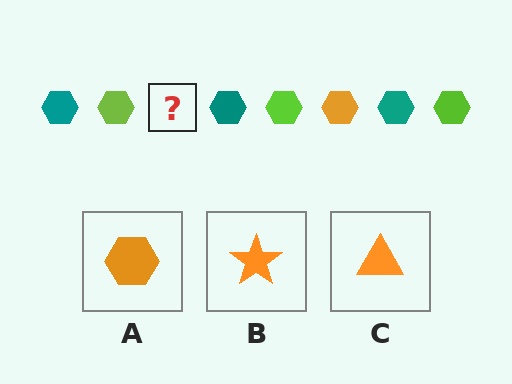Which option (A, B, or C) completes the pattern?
A.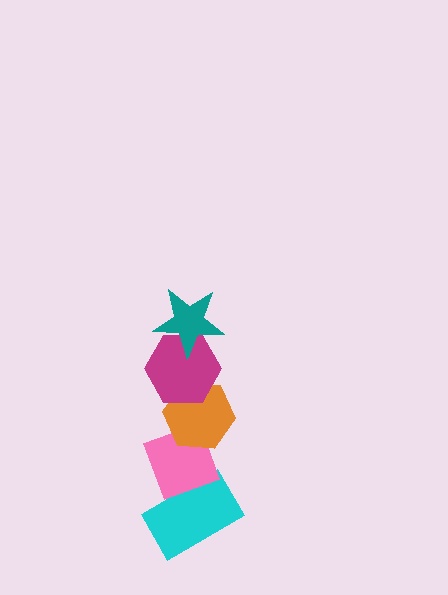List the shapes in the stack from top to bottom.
From top to bottom: the teal star, the magenta hexagon, the orange hexagon, the pink diamond, the cyan rectangle.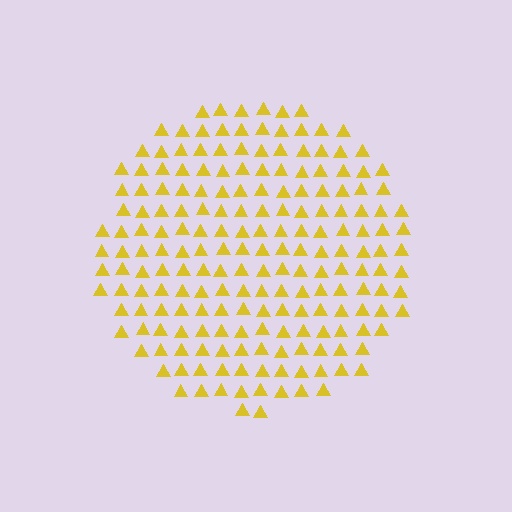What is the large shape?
The large shape is a circle.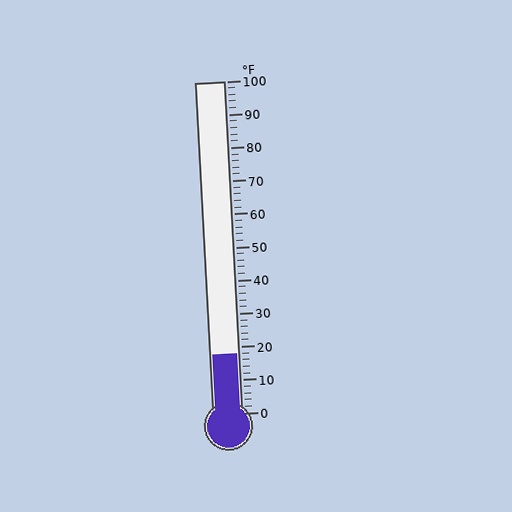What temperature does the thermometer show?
The thermometer shows approximately 18°F.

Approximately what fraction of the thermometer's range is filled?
The thermometer is filled to approximately 20% of its range.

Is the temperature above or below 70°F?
The temperature is below 70°F.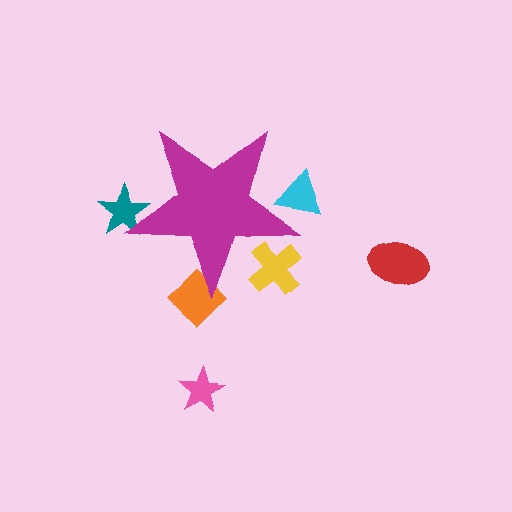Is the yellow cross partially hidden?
Yes, the yellow cross is partially hidden behind the magenta star.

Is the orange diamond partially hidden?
Yes, the orange diamond is partially hidden behind the magenta star.